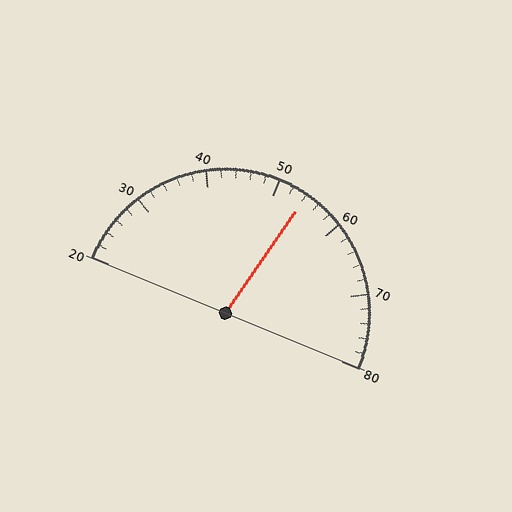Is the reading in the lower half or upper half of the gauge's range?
The reading is in the upper half of the range (20 to 80).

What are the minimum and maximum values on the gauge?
The gauge ranges from 20 to 80.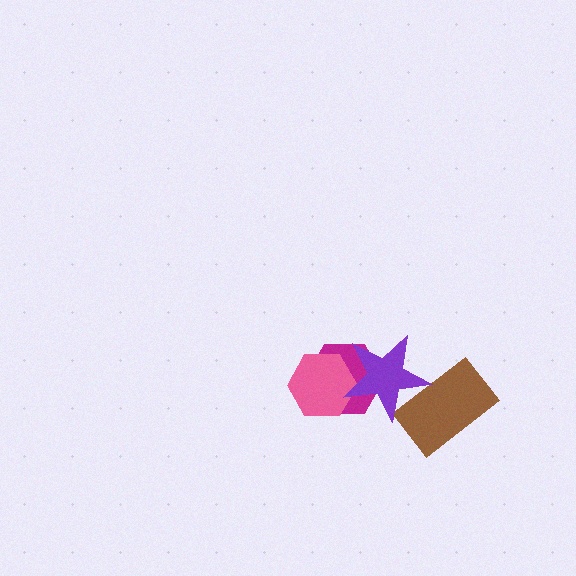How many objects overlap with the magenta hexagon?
2 objects overlap with the magenta hexagon.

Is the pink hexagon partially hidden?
Yes, it is partially covered by another shape.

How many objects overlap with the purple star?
3 objects overlap with the purple star.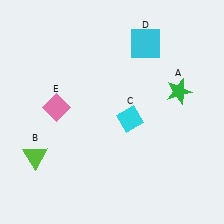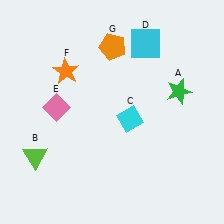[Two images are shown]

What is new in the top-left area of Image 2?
An orange star (F) was added in the top-left area of Image 2.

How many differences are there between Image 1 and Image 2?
There are 2 differences between the two images.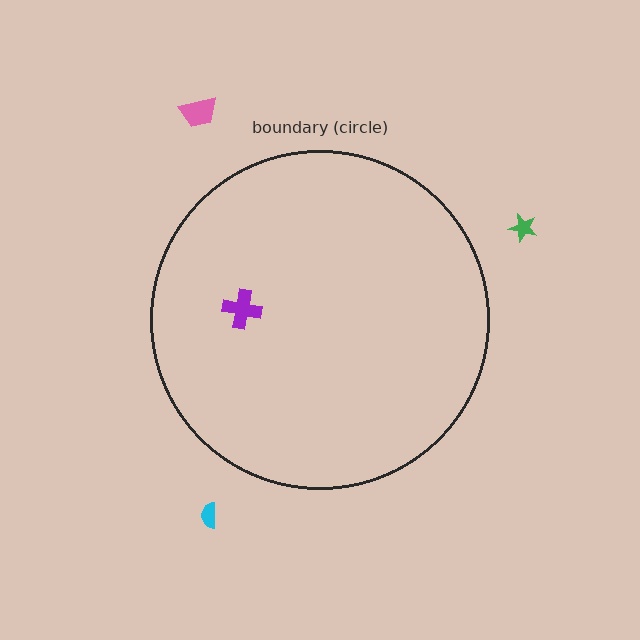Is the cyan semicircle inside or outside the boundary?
Outside.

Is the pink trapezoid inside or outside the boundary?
Outside.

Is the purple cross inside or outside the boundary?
Inside.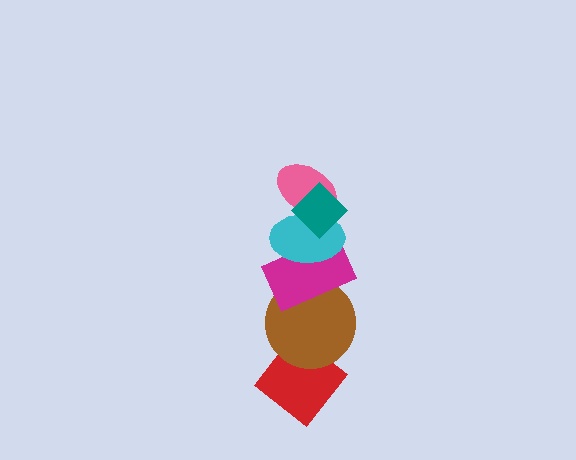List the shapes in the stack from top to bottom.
From top to bottom: the teal diamond, the pink ellipse, the cyan ellipse, the magenta rectangle, the brown circle, the red diamond.